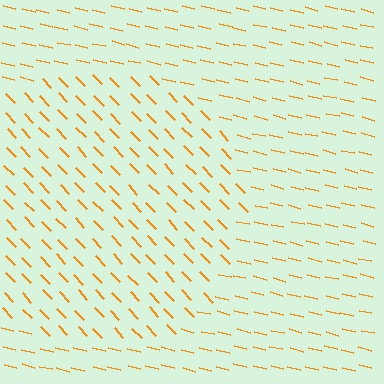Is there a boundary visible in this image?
Yes, there is a texture boundary formed by a change in line orientation.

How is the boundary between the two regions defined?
The boundary is defined purely by a change in line orientation (approximately 32 degrees difference). All lines are the same color and thickness.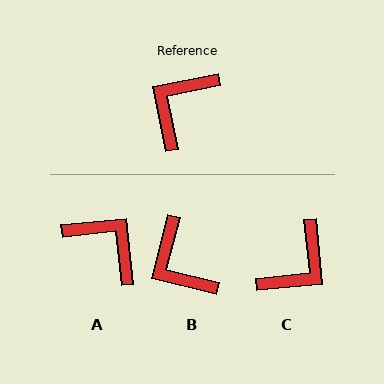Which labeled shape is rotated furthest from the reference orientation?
C, about 174 degrees away.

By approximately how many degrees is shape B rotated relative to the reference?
Approximately 65 degrees counter-clockwise.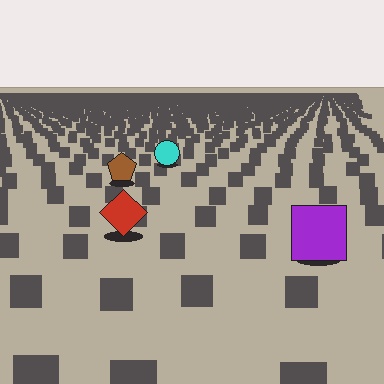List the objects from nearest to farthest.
From nearest to farthest: the purple square, the red diamond, the brown pentagon, the cyan circle.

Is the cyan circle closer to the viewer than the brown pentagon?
No. The brown pentagon is closer — you can tell from the texture gradient: the ground texture is coarser near it.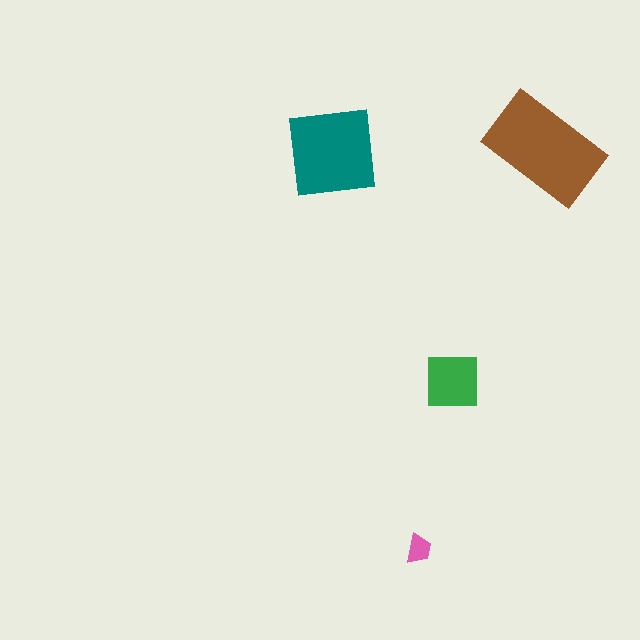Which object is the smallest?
The pink trapezoid.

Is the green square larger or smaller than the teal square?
Smaller.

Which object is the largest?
The brown rectangle.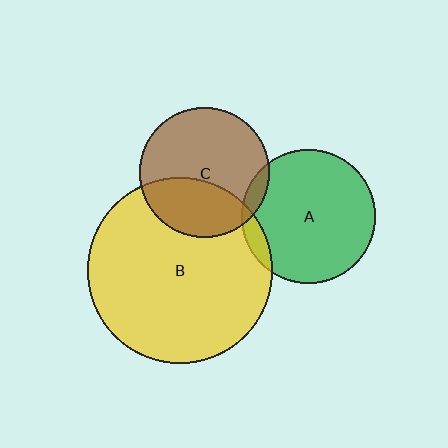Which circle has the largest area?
Circle B (yellow).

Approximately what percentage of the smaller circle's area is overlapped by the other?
Approximately 5%.